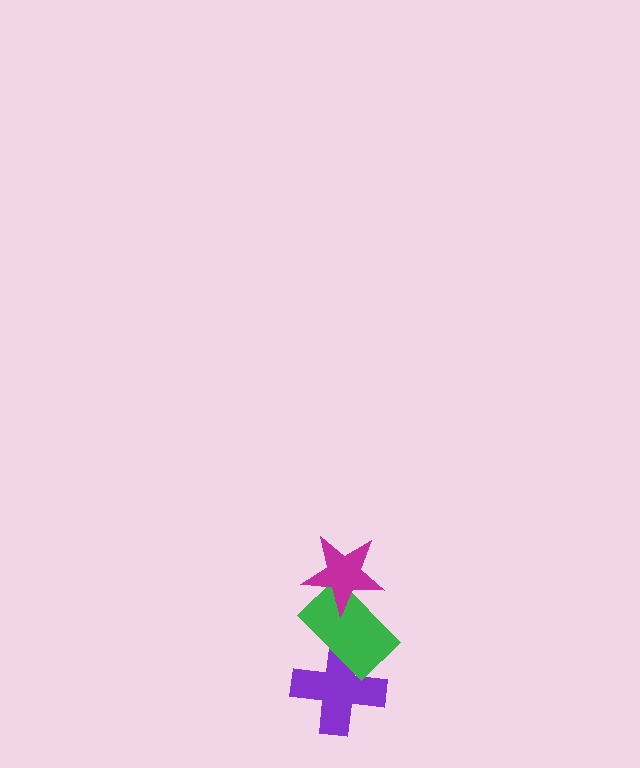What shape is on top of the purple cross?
The green rectangle is on top of the purple cross.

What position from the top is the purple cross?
The purple cross is 3rd from the top.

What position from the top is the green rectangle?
The green rectangle is 2nd from the top.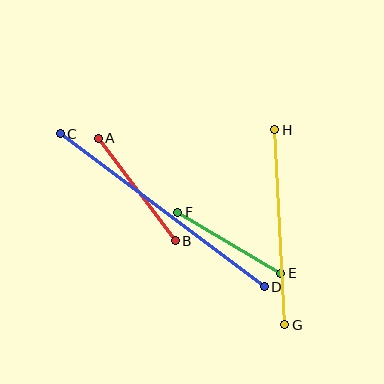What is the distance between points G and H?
The distance is approximately 196 pixels.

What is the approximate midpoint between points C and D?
The midpoint is at approximately (162, 210) pixels.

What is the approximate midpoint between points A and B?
The midpoint is at approximately (137, 190) pixels.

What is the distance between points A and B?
The distance is approximately 128 pixels.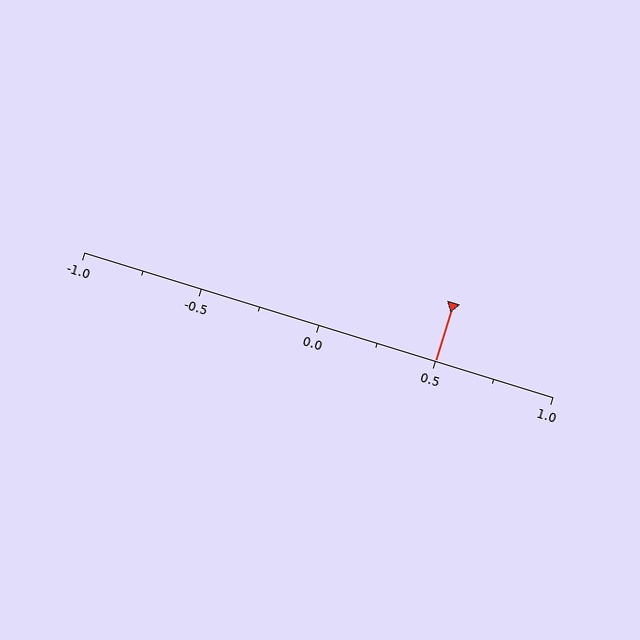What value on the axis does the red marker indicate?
The marker indicates approximately 0.5.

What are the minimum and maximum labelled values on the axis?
The axis runs from -1.0 to 1.0.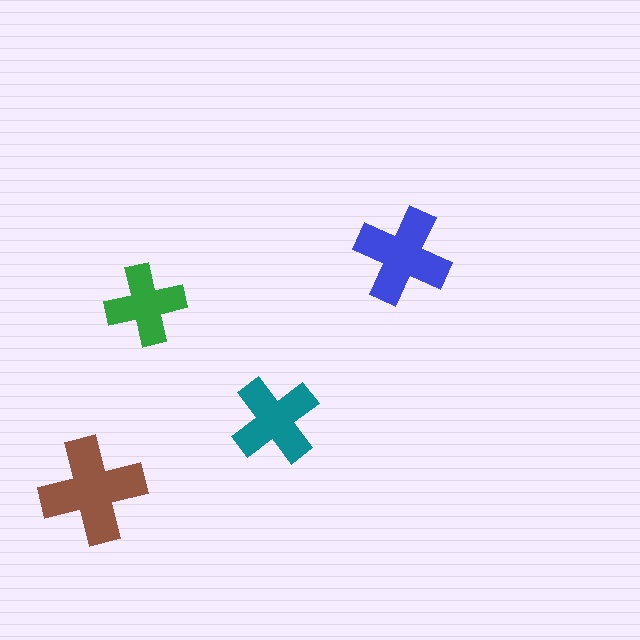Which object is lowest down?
The brown cross is bottommost.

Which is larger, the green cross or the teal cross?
The teal one.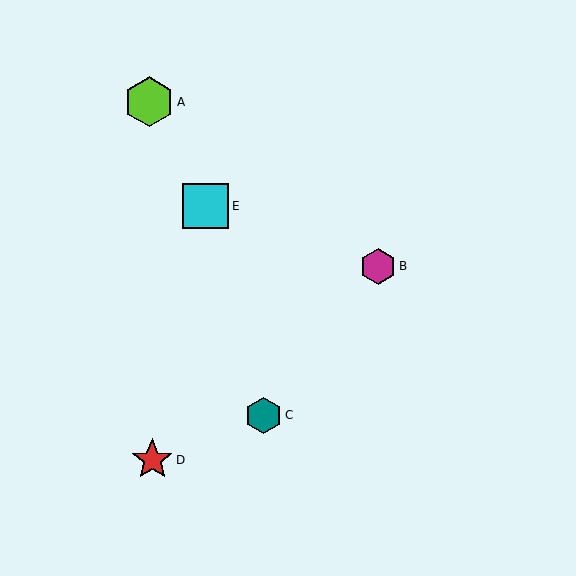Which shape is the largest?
The lime hexagon (labeled A) is the largest.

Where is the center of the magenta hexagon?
The center of the magenta hexagon is at (378, 266).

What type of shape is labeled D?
Shape D is a red star.